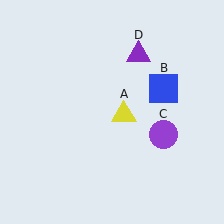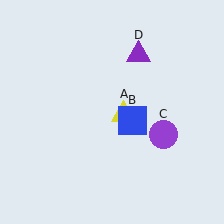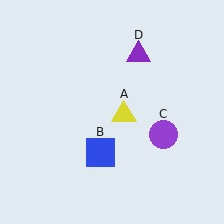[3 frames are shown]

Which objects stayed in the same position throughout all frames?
Yellow triangle (object A) and purple circle (object C) and purple triangle (object D) remained stationary.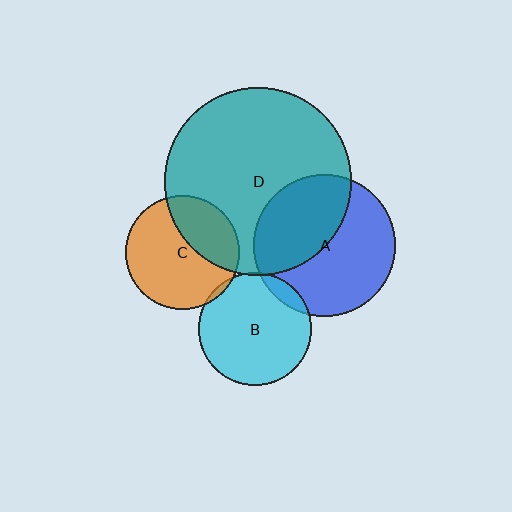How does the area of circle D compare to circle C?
Approximately 2.7 times.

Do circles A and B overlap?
Yes.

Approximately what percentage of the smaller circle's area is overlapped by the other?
Approximately 10%.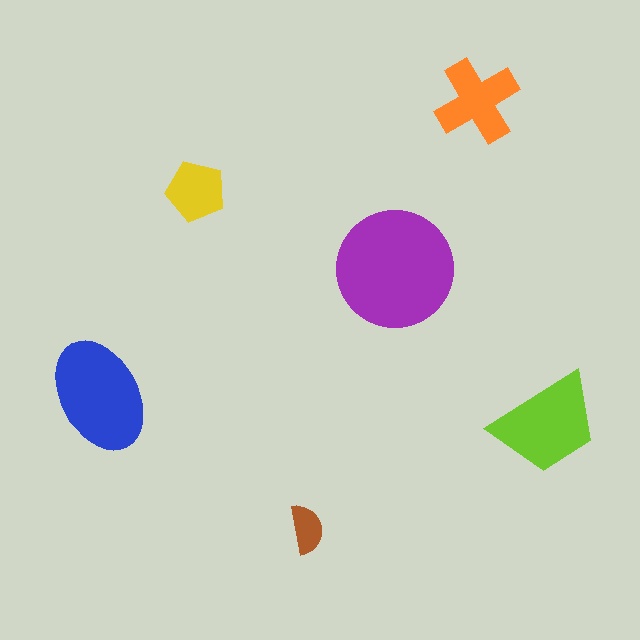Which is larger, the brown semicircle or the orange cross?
The orange cross.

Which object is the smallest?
The brown semicircle.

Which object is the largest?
The purple circle.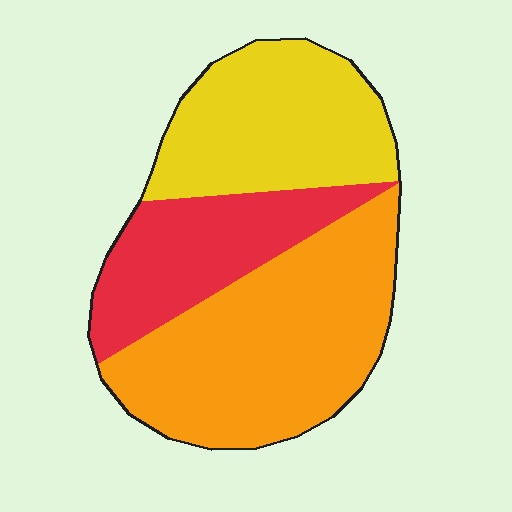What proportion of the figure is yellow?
Yellow covers 31% of the figure.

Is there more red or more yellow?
Yellow.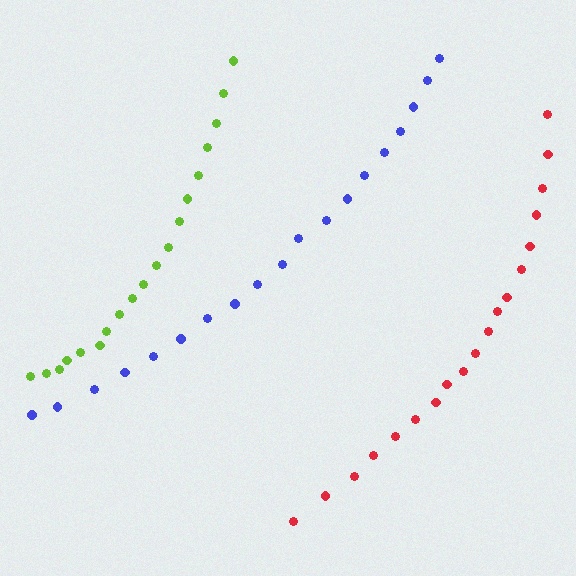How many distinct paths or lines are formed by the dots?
There are 3 distinct paths.